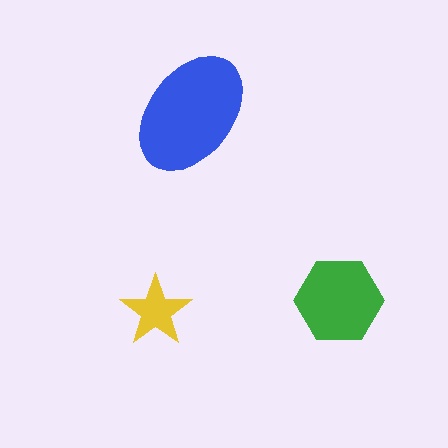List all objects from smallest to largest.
The yellow star, the green hexagon, the blue ellipse.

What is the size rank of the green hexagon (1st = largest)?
2nd.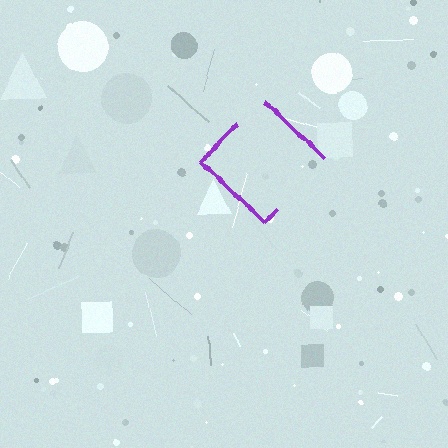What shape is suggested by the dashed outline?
The dashed outline suggests a diamond.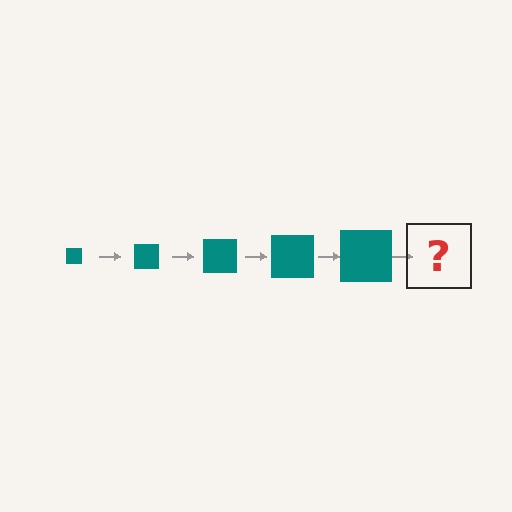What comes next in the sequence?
The next element should be a teal square, larger than the previous one.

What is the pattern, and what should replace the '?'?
The pattern is that the square gets progressively larger each step. The '?' should be a teal square, larger than the previous one.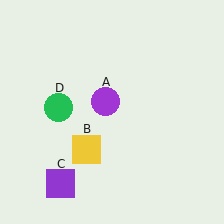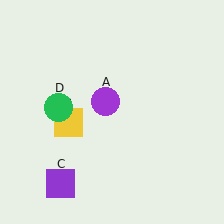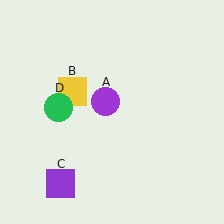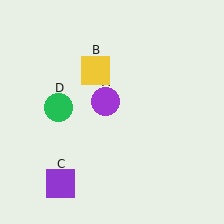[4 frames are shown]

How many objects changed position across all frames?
1 object changed position: yellow square (object B).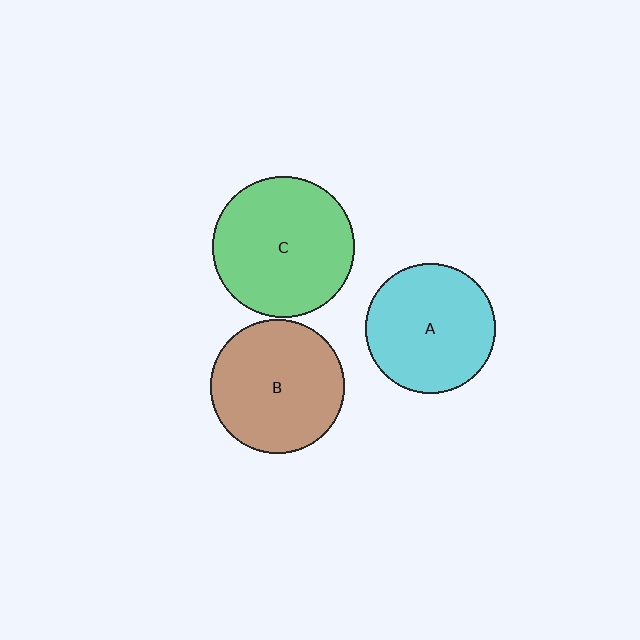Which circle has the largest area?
Circle C (green).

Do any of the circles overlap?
No, none of the circles overlap.